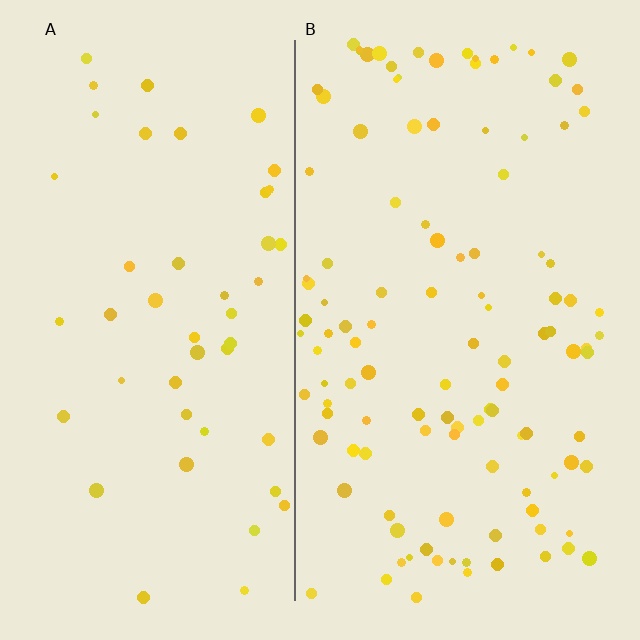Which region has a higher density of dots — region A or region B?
B (the right).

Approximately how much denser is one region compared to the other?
Approximately 2.5× — region B over region A.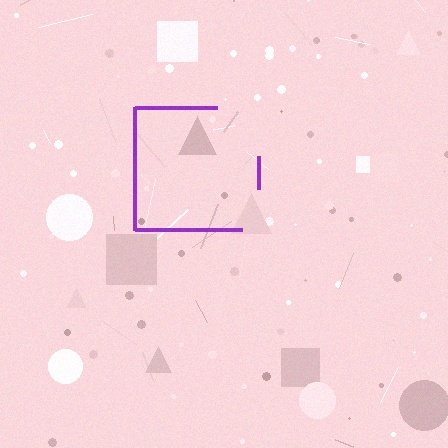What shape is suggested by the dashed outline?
The dashed outline suggests a square.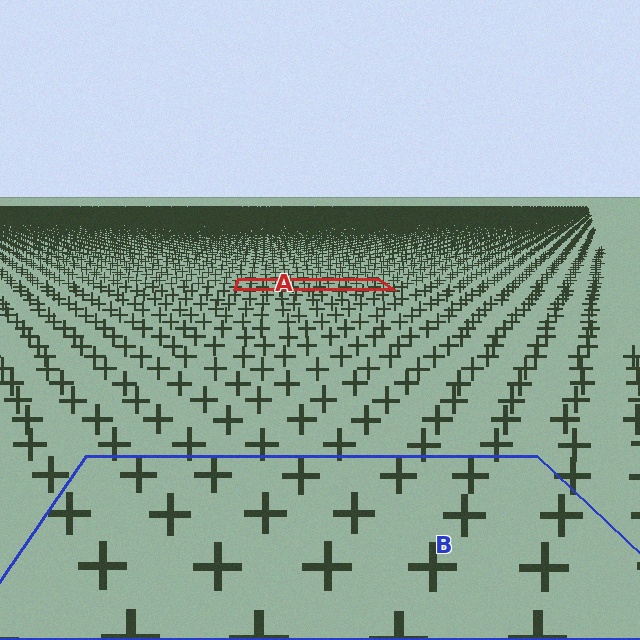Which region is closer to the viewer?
Region B is closer. The texture elements there are larger and more spread out.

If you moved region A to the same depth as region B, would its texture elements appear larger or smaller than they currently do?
They would appear larger. At a closer depth, the same texture elements are projected at a bigger on-screen size.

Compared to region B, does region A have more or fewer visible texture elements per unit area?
Region A has more texture elements per unit area — they are packed more densely because it is farther away.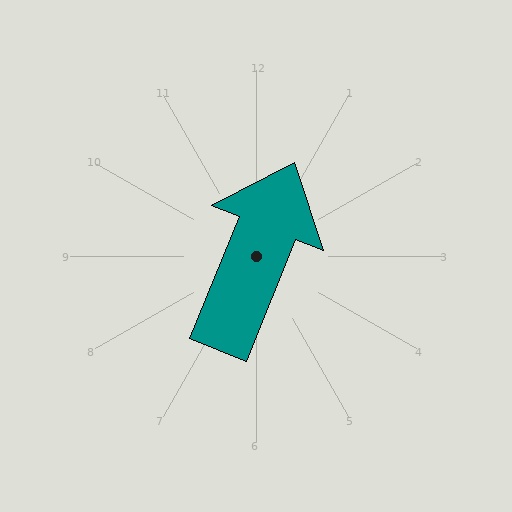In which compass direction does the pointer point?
North.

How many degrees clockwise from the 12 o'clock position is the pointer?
Approximately 22 degrees.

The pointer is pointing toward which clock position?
Roughly 1 o'clock.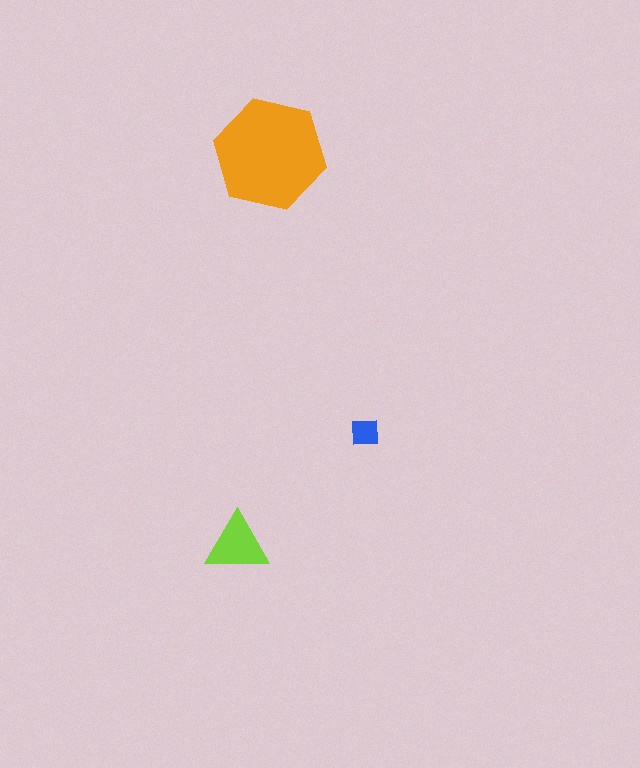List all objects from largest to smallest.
The orange hexagon, the lime triangle, the blue square.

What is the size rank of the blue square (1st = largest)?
3rd.